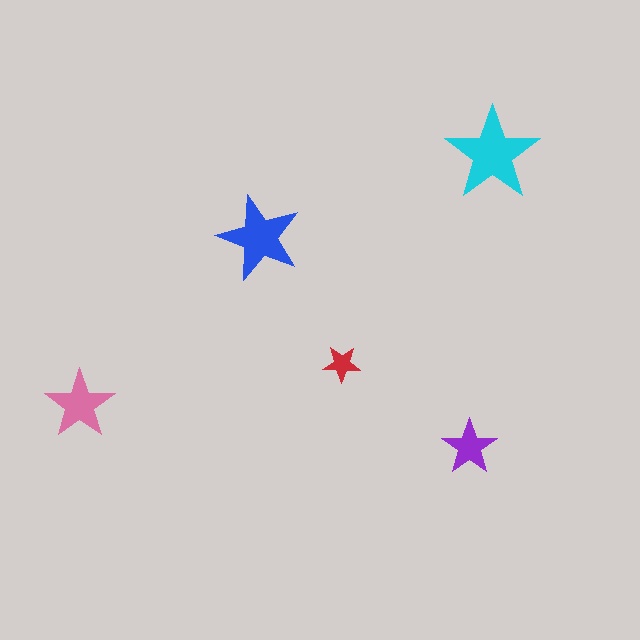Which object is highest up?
The cyan star is topmost.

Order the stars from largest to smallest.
the cyan one, the blue one, the pink one, the purple one, the red one.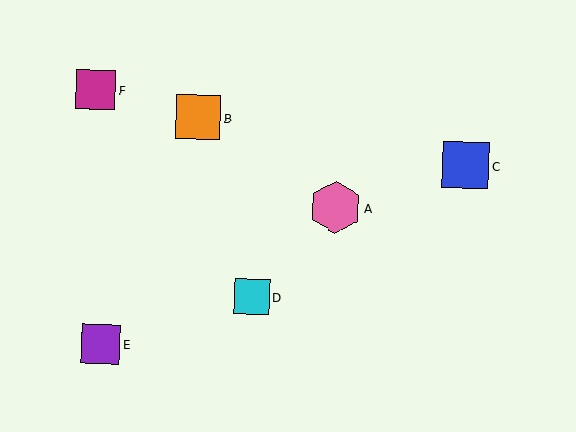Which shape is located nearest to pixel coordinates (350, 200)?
The pink hexagon (labeled A) at (335, 207) is nearest to that location.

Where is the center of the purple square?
The center of the purple square is at (100, 344).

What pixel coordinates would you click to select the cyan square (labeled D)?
Click at (252, 297) to select the cyan square D.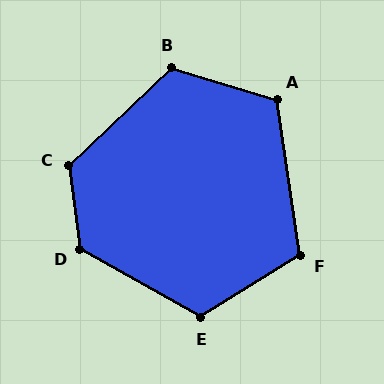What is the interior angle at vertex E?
Approximately 119 degrees (obtuse).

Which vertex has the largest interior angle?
D, at approximately 127 degrees.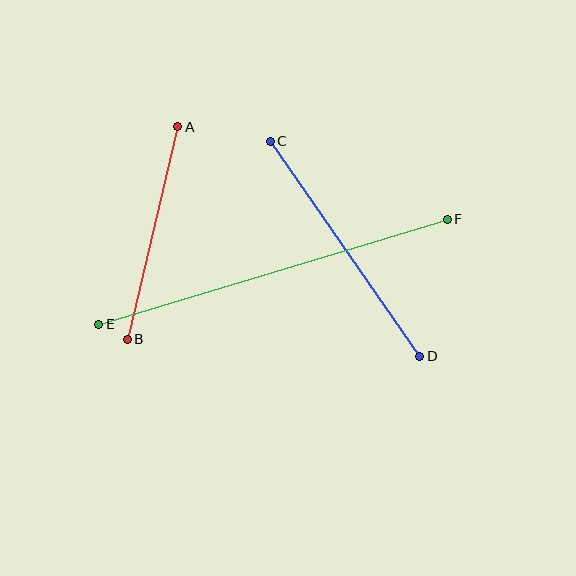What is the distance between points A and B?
The distance is approximately 219 pixels.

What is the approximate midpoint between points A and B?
The midpoint is at approximately (153, 233) pixels.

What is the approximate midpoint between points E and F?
The midpoint is at approximately (273, 272) pixels.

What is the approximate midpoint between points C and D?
The midpoint is at approximately (345, 249) pixels.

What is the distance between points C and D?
The distance is approximately 262 pixels.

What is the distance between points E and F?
The distance is approximately 364 pixels.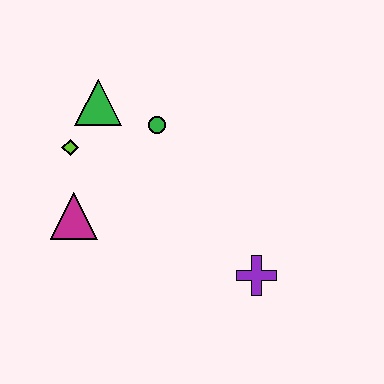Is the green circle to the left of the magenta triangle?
No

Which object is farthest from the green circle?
The purple cross is farthest from the green circle.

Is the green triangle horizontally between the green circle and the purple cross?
No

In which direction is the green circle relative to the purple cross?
The green circle is above the purple cross.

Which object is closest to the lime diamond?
The green triangle is closest to the lime diamond.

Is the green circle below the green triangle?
Yes